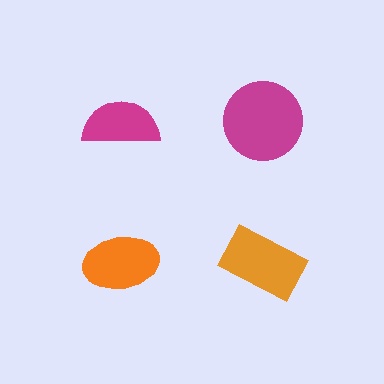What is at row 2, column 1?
An orange ellipse.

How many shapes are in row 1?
2 shapes.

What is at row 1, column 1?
A magenta semicircle.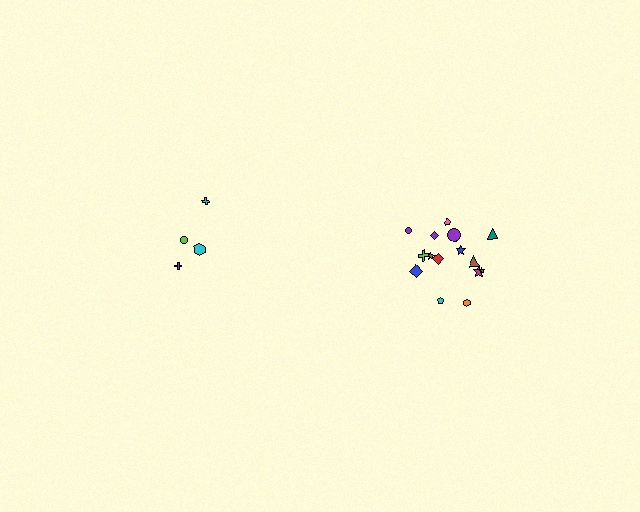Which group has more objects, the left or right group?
The right group.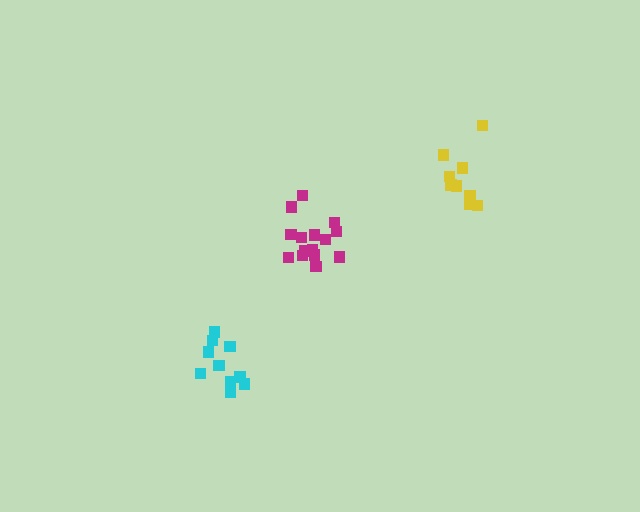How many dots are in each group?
Group 1: 9 dots, Group 2: 15 dots, Group 3: 10 dots (34 total).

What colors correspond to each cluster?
The clusters are colored: yellow, magenta, cyan.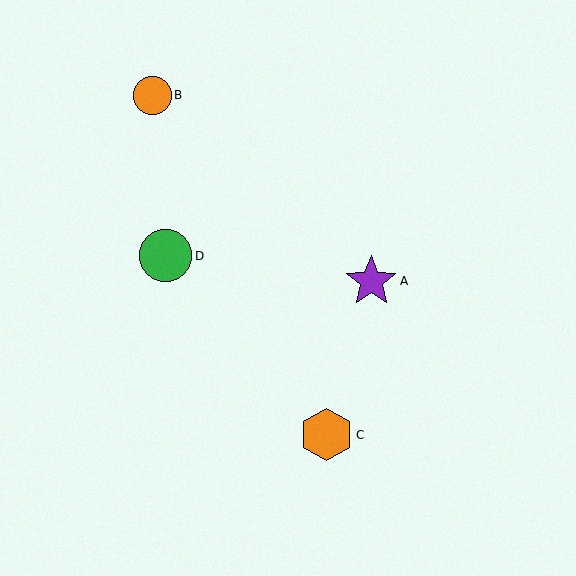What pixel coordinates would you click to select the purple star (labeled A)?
Click at (371, 281) to select the purple star A.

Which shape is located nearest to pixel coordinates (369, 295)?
The purple star (labeled A) at (371, 281) is nearest to that location.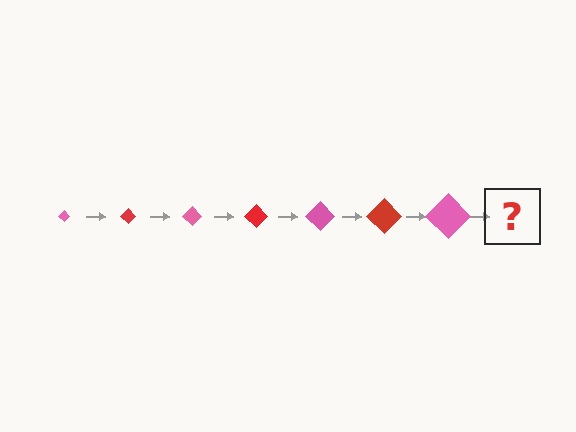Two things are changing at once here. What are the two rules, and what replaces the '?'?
The two rules are that the diamond grows larger each step and the color cycles through pink and red. The '?' should be a red diamond, larger than the previous one.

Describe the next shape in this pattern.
It should be a red diamond, larger than the previous one.